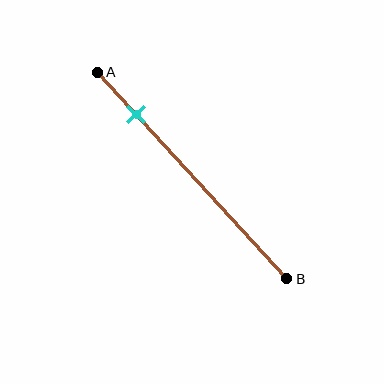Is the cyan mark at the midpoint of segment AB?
No, the mark is at about 20% from A, not at the 50% midpoint.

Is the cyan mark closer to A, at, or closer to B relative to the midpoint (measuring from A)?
The cyan mark is closer to point A than the midpoint of segment AB.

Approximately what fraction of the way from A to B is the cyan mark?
The cyan mark is approximately 20% of the way from A to B.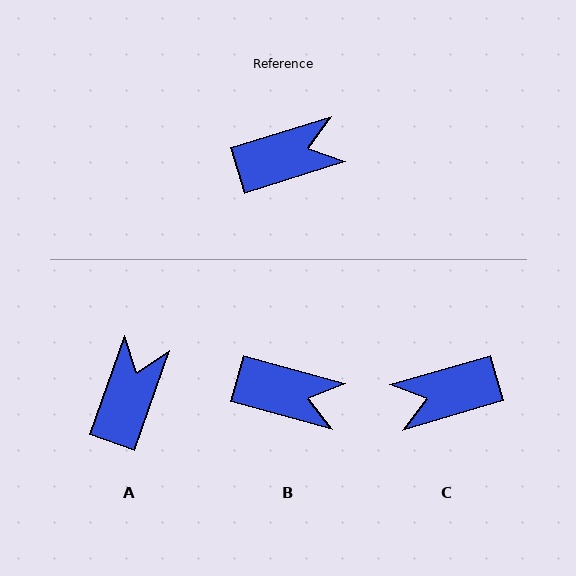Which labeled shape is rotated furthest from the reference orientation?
C, about 179 degrees away.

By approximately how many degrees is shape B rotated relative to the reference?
Approximately 33 degrees clockwise.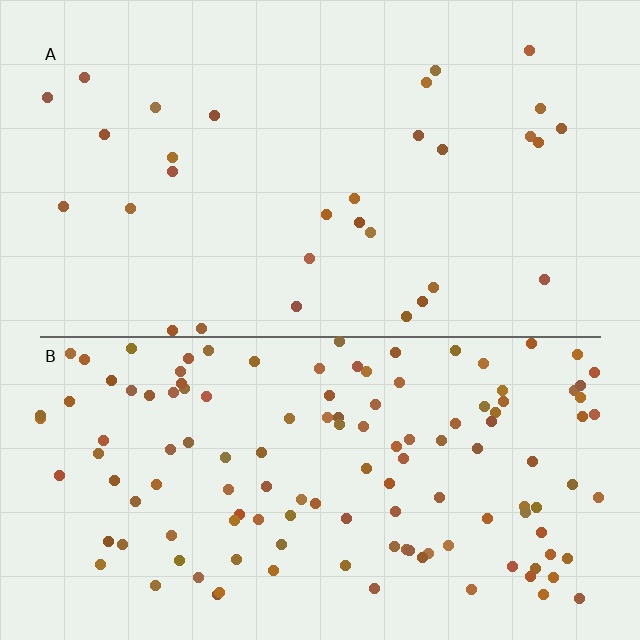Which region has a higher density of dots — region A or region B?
B (the bottom).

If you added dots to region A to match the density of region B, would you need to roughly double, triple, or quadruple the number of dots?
Approximately quadruple.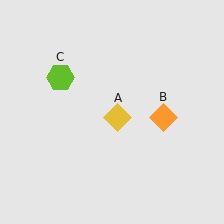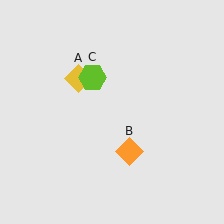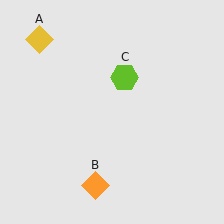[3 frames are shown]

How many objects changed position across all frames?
3 objects changed position: yellow diamond (object A), orange diamond (object B), lime hexagon (object C).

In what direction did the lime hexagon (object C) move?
The lime hexagon (object C) moved right.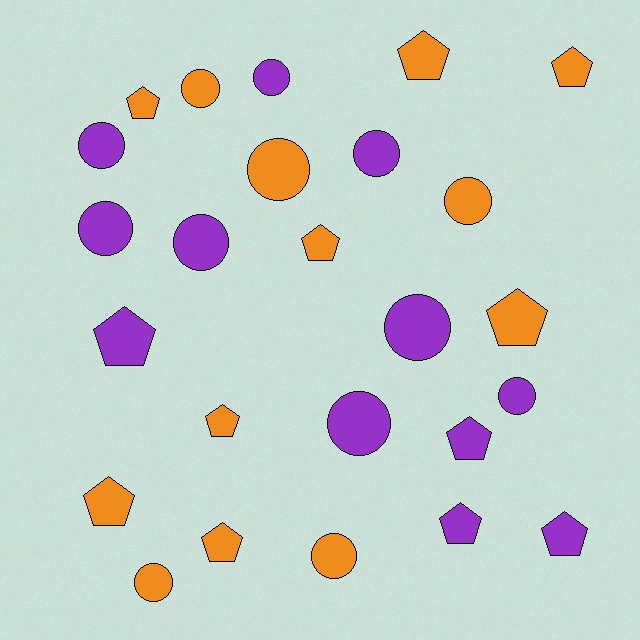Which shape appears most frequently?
Circle, with 13 objects.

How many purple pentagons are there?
There are 4 purple pentagons.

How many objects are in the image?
There are 25 objects.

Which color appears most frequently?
Orange, with 13 objects.